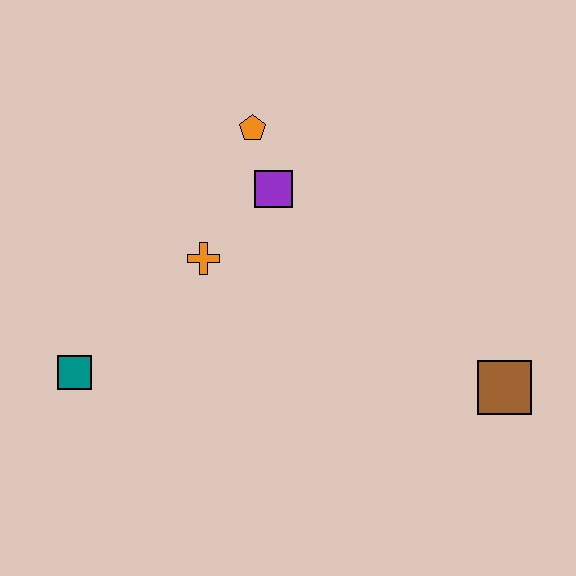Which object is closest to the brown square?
The purple square is closest to the brown square.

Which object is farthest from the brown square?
The teal square is farthest from the brown square.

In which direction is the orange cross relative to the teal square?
The orange cross is to the right of the teal square.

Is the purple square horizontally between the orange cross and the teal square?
No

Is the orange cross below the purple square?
Yes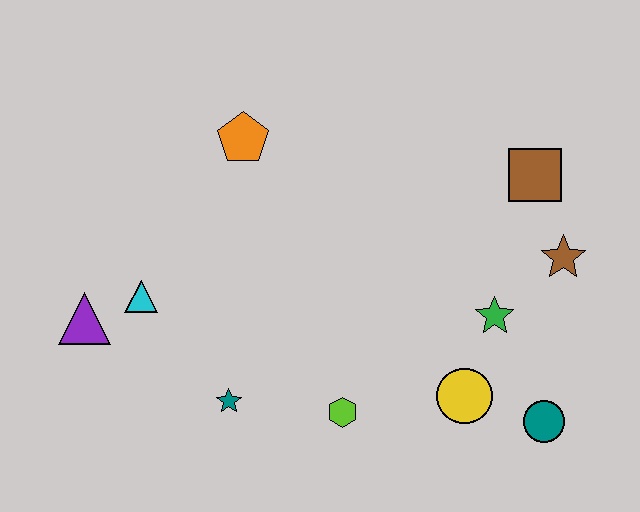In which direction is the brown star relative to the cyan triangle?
The brown star is to the right of the cyan triangle.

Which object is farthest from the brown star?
The purple triangle is farthest from the brown star.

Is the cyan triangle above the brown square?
No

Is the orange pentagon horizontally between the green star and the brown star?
No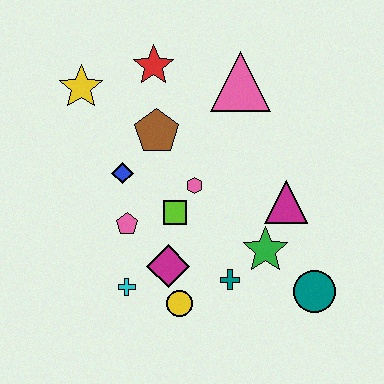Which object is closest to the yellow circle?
The magenta diamond is closest to the yellow circle.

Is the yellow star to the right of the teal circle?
No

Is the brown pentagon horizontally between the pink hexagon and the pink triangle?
No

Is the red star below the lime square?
No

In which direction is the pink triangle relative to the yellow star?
The pink triangle is to the right of the yellow star.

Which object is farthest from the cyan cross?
The pink triangle is farthest from the cyan cross.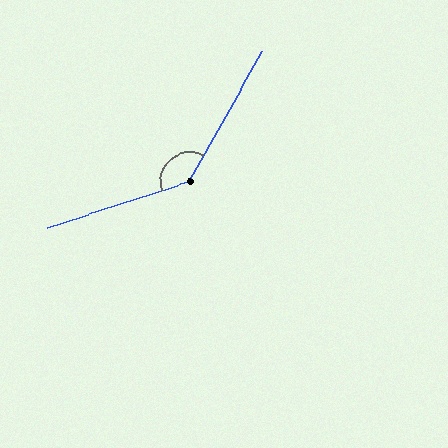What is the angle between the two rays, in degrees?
Approximately 137 degrees.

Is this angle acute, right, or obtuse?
It is obtuse.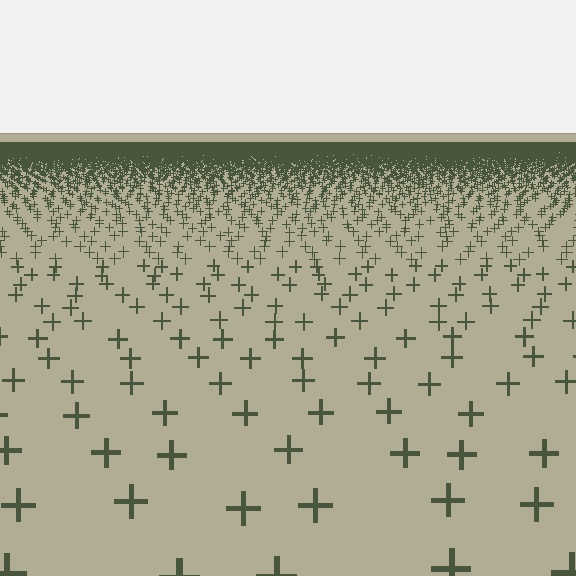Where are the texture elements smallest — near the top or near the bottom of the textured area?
Near the top.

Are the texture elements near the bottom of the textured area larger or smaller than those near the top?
Larger. Near the bottom, elements are closer to the viewer and appear at a bigger on-screen size.